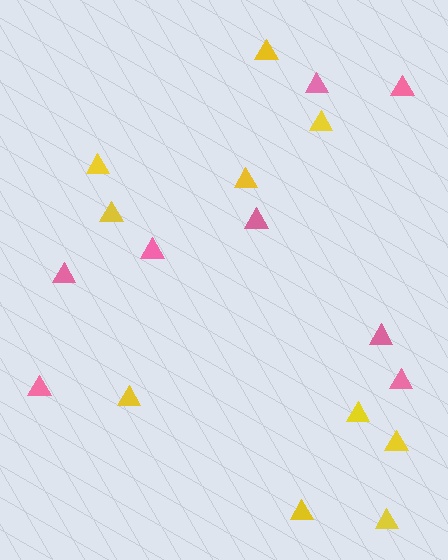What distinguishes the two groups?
There are 2 groups: one group of yellow triangles (10) and one group of pink triangles (8).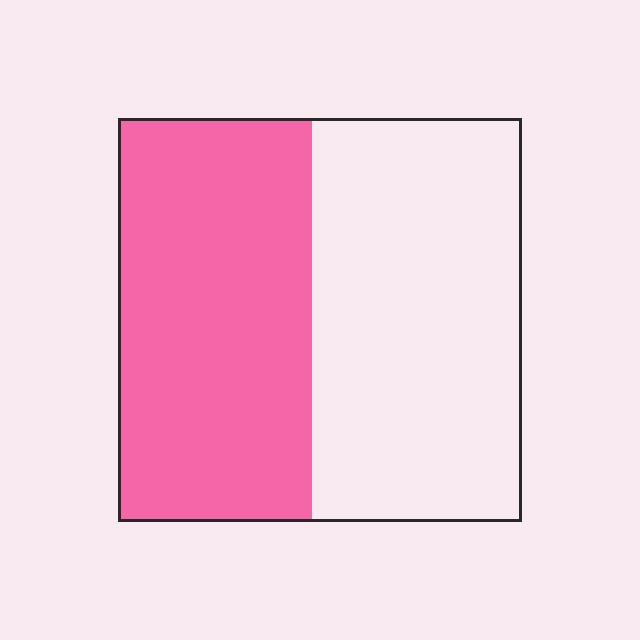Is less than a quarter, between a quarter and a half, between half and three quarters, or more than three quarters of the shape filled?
Between a quarter and a half.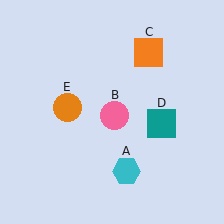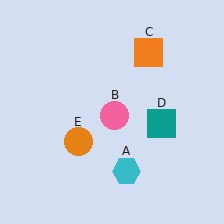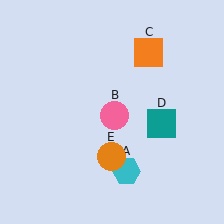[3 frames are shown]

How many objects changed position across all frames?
1 object changed position: orange circle (object E).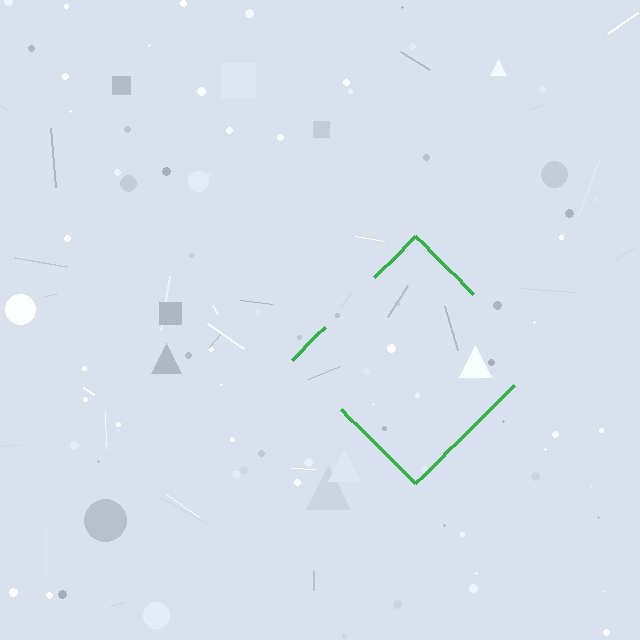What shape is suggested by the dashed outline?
The dashed outline suggests a diamond.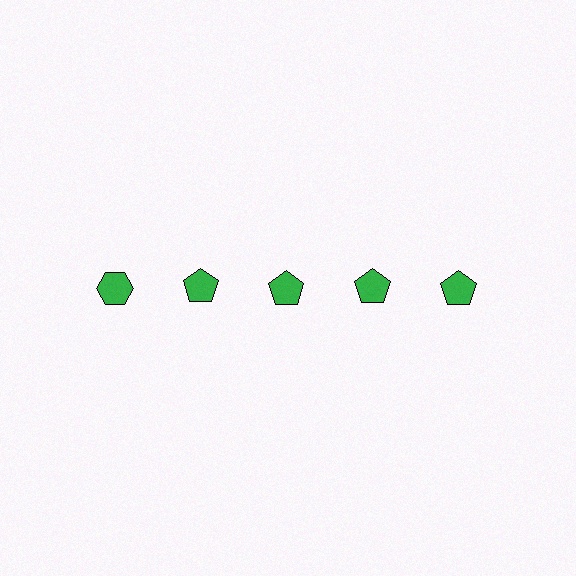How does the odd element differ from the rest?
It has a different shape: hexagon instead of pentagon.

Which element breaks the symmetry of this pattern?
The green hexagon in the top row, leftmost column breaks the symmetry. All other shapes are green pentagons.